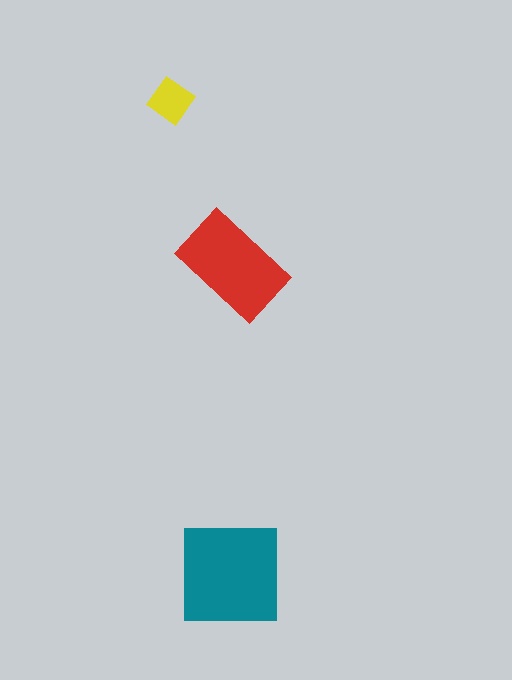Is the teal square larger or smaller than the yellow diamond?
Larger.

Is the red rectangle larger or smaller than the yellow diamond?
Larger.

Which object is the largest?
The teal square.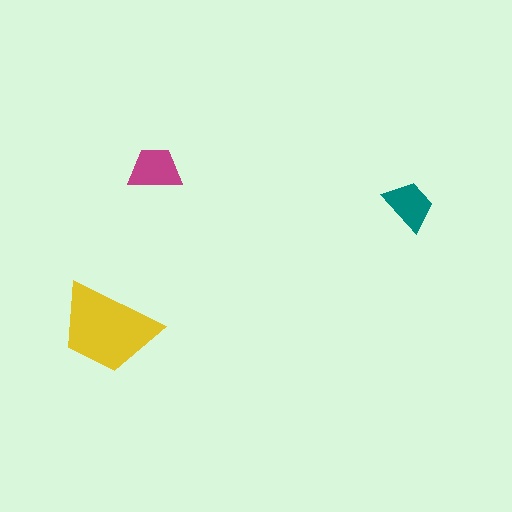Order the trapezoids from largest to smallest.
the yellow one, the magenta one, the teal one.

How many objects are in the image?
There are 3 objects in the image.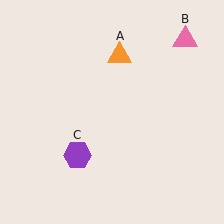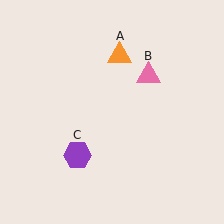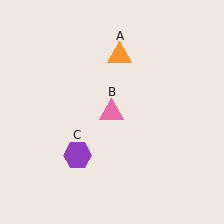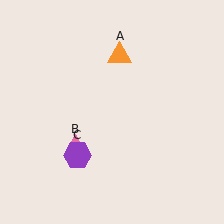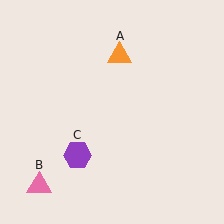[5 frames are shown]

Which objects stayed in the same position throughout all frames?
Orange triangle (object A) and purple hexagon (object C) remained stationary.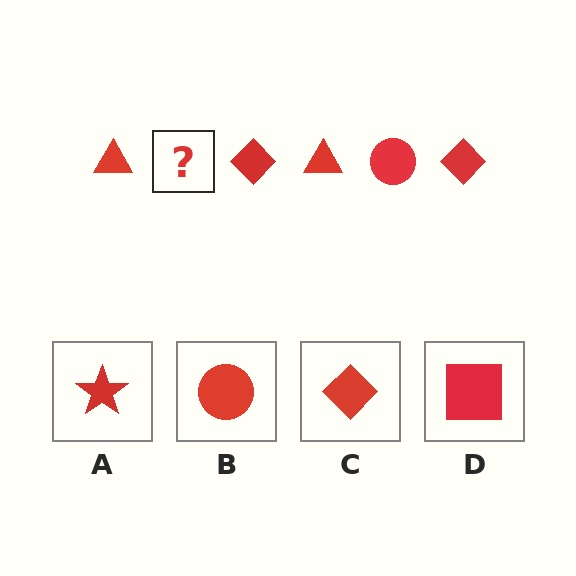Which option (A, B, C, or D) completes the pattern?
B.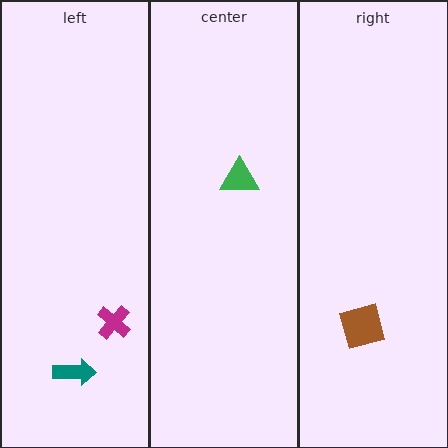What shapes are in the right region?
The brown square.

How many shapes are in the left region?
2.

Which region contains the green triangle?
The center region.